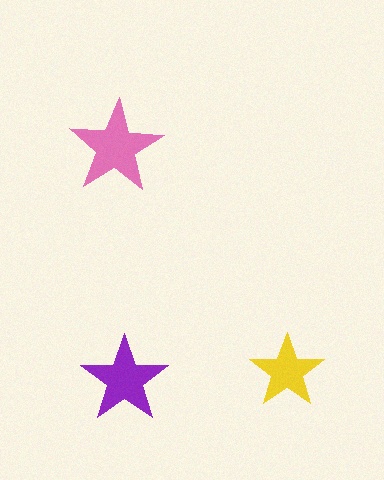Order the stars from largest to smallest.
the pink one, the purple one, the yellow one.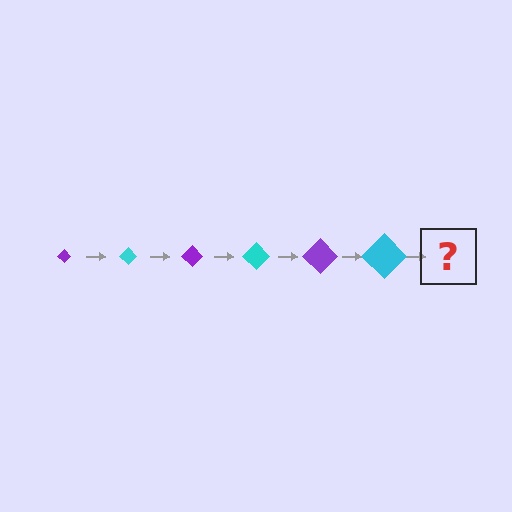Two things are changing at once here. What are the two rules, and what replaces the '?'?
The two rules are that the diamond grows larger each step and the color cycles through purple and cyan. The '?' should be a purple diamond, larger than the previous one.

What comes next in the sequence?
The next element should be a purple diamond, larger than the previous one.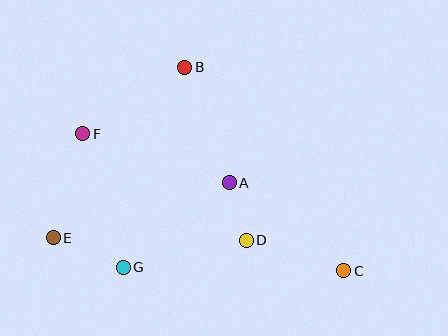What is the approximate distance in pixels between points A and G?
The distance between A and G is approximately 136 pixels.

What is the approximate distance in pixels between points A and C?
The distance between A and C is approximately 144 pixels.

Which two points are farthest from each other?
Points C and F are farthest from each other.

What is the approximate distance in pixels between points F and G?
The distance between F and G is approximately 139 pixels.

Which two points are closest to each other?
Points A and D are closest to each other.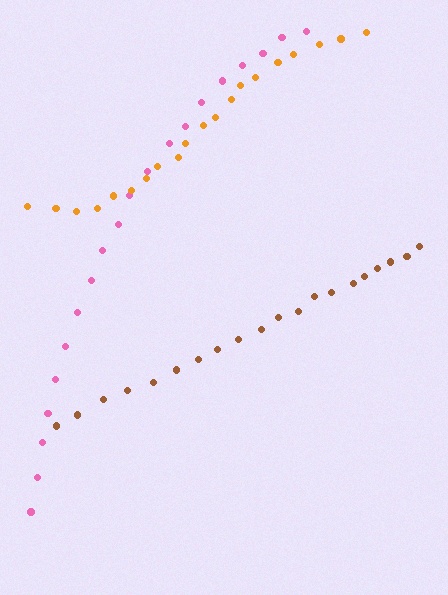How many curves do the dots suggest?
There are 3 distinct paths.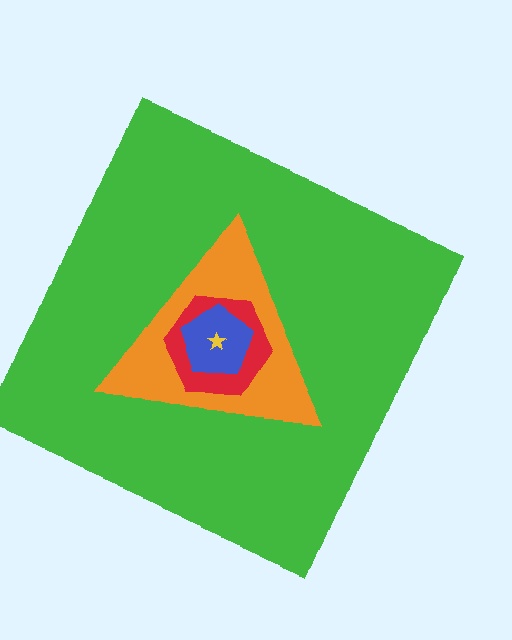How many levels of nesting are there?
5.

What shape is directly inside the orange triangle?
The red hexagon.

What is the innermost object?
The yellow star.